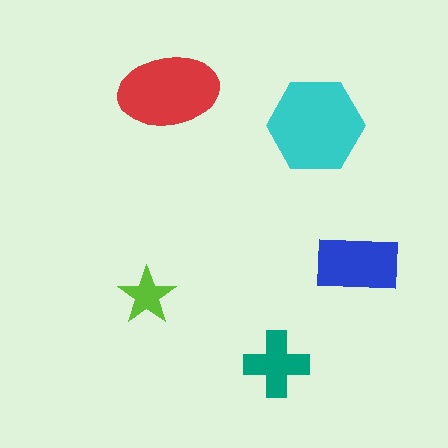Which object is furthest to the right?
The blue rectangle is rightmost.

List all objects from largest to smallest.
The cyan hexagon, the red ellipse, the blue rectangle, the teal cross, the lime star.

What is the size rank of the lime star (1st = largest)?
5th.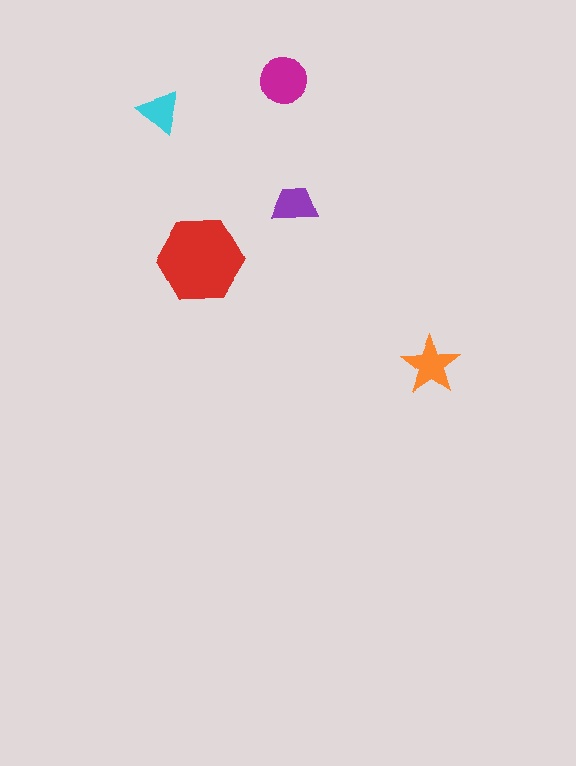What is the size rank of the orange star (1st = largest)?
3rd.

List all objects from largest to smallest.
The red hexagon, the magenta circle, the orange star, the purple trapezoid, the cyan triangle.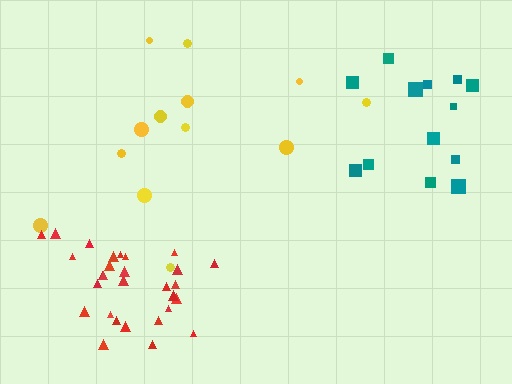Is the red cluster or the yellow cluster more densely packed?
Red.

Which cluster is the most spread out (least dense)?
Yellow.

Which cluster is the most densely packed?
Red.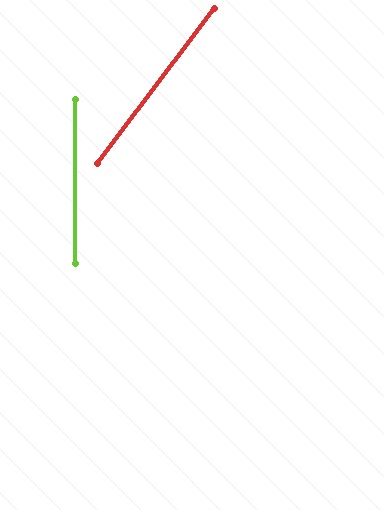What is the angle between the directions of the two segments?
Approximately 37 degrees.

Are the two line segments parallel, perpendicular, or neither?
Neither parallel nor perpendicular — they differ by about 37°.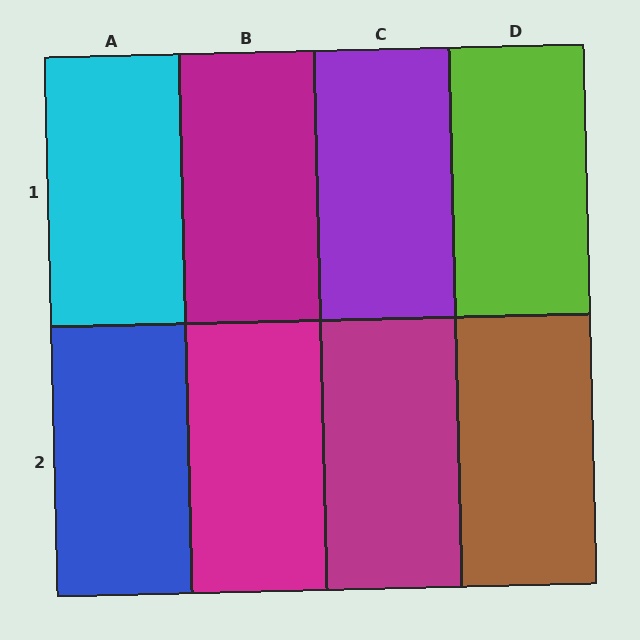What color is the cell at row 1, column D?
Lime.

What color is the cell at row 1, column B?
Magenta.